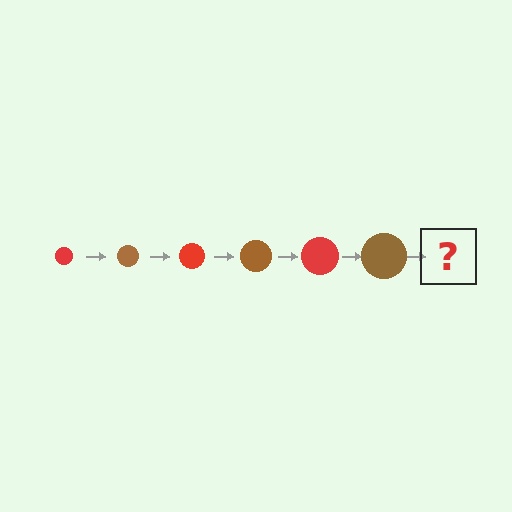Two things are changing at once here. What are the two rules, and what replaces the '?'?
The two rules are that the circle grows larger each step and the color cycles through red and brown. The '?' should be a red circle, larger than the previous one.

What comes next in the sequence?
The next element should be a red circle, larger than the previous one.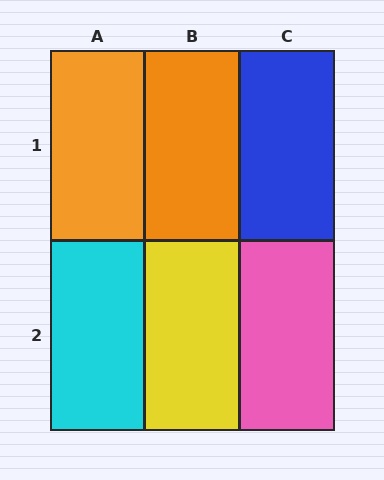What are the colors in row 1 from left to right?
Orange, orange, blue.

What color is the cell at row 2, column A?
Cyan.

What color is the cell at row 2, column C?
Pink.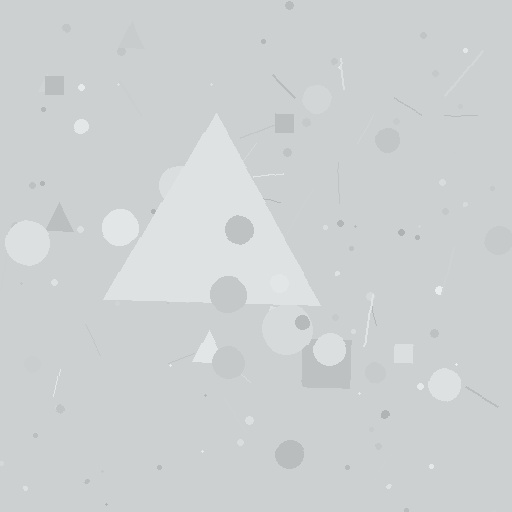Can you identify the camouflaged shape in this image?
The camouflaged shape is a triangle.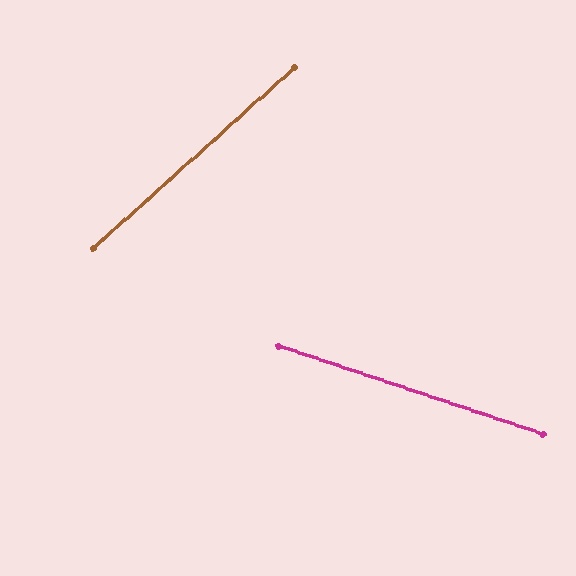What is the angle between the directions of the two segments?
Approximately 60 degrees.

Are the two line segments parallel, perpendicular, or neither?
Neither parallel nor perpendicular — they differ by about 60°.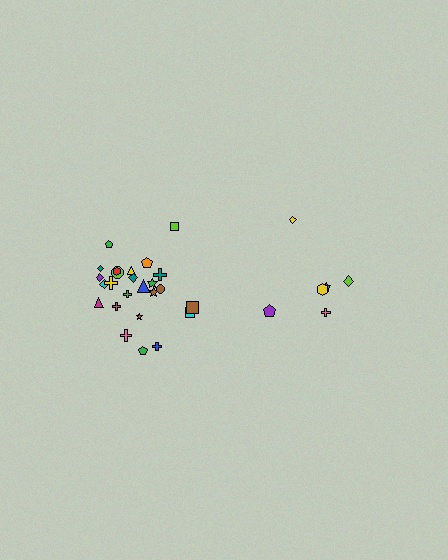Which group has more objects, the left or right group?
The left group.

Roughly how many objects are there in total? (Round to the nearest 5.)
Roughly 30 objects in total.